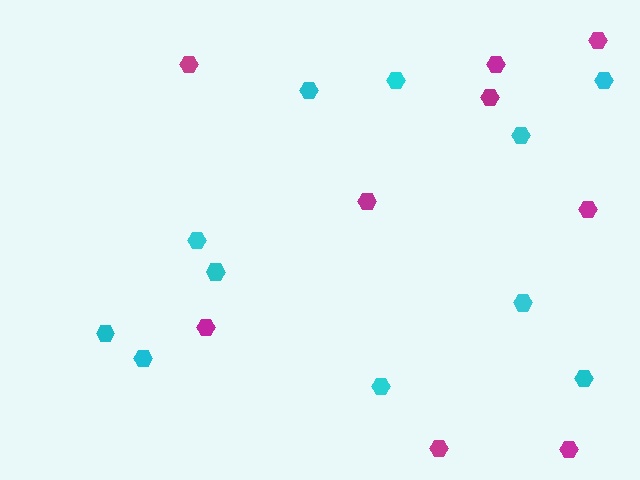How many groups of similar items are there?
There are 2 groups: one group of cyan hexagons (11) and one group of magenta hexagons (9).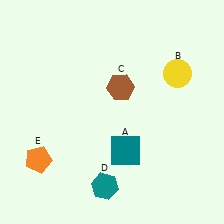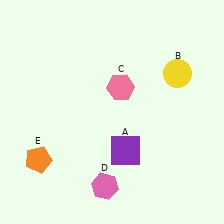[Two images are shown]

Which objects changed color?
A changed from teal to purple. C changed from brown to pink. D changed from teal to pink.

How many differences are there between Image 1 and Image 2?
There are 3 differences between the two images.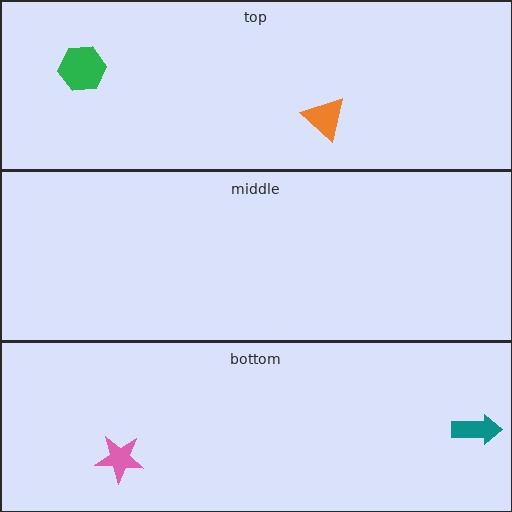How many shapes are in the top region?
2.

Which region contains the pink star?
The bottom region.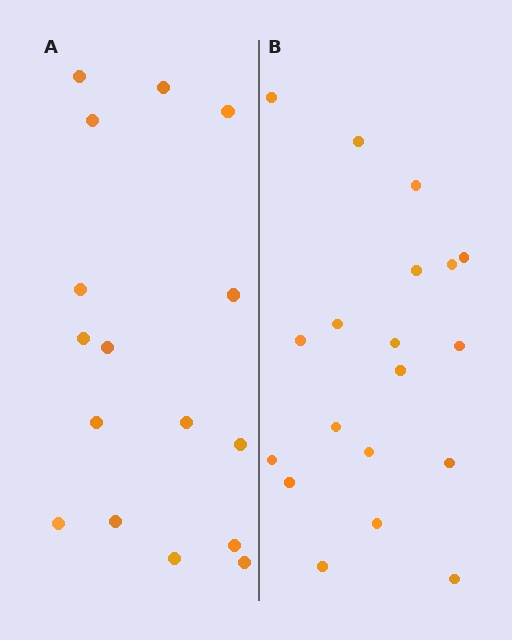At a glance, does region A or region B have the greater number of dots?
Region B (the right region) has more dots.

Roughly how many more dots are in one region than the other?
Region B has just a few more — roughly 2 or 3 more dots than region A.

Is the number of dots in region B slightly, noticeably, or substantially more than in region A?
Region B has only slightly more — the two regions are fairly close. The ratio is roughly 1.2 to 1.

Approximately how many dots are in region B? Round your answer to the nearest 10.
About 20 dots. (The exact count is 19, which rounds to 20.)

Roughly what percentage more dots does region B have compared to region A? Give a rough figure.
About 20% more.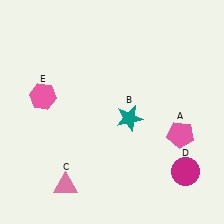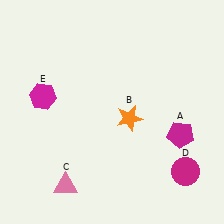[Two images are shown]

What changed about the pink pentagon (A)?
In Image 1, A is pink. In Image 2, it changed to magenta.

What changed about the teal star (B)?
In Image 1, B is teal. In Image 2, it changed to orange.